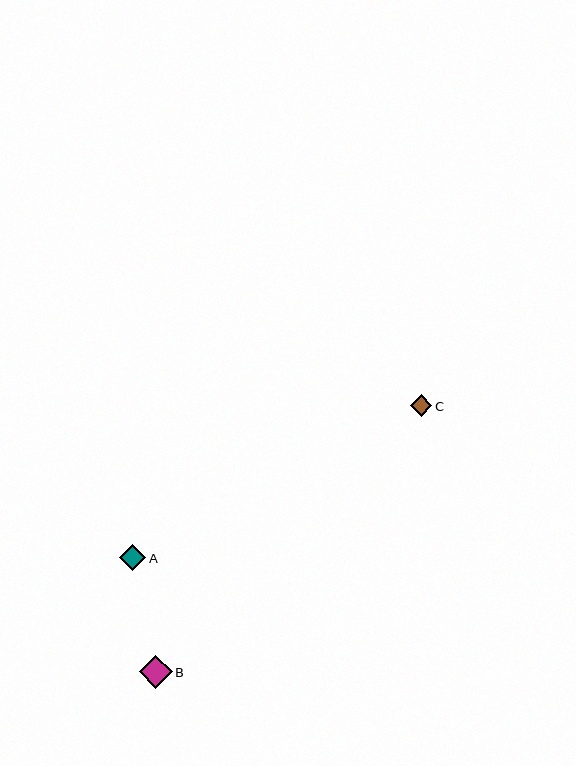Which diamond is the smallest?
Diamond C is the smallest with a size of approximately 22 pixels.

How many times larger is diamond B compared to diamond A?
Diamond B is approximately 1.3 times the size of diamond A.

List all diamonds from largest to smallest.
From largest to smallest: B, A, C.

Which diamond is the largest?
Diamond B is the largest with a size of approximately 33 pixels.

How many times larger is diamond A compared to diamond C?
Diamond A is approximately 1.2 times the size of diamond C.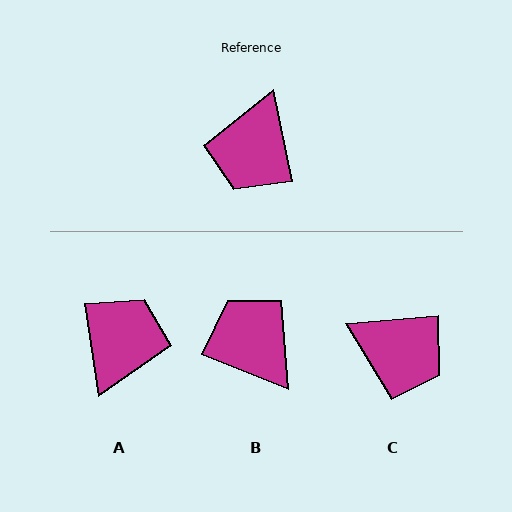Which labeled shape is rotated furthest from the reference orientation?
A, about 177 degrees away.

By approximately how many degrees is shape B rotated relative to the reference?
Approximately 123 degrees clockwise.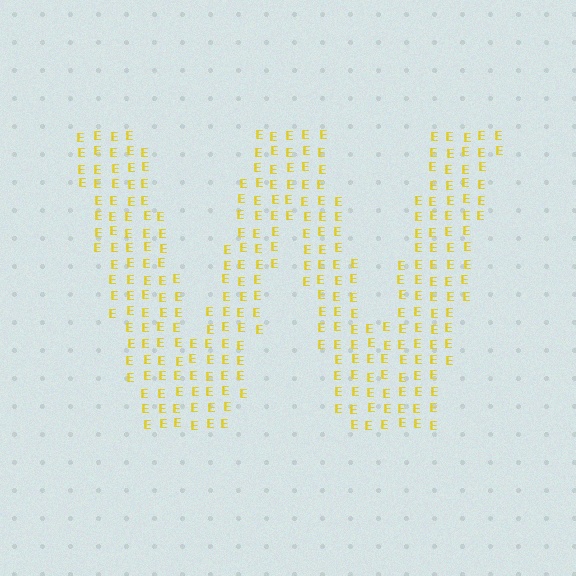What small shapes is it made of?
It is made of small letter E's.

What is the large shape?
The large shape is the letter W.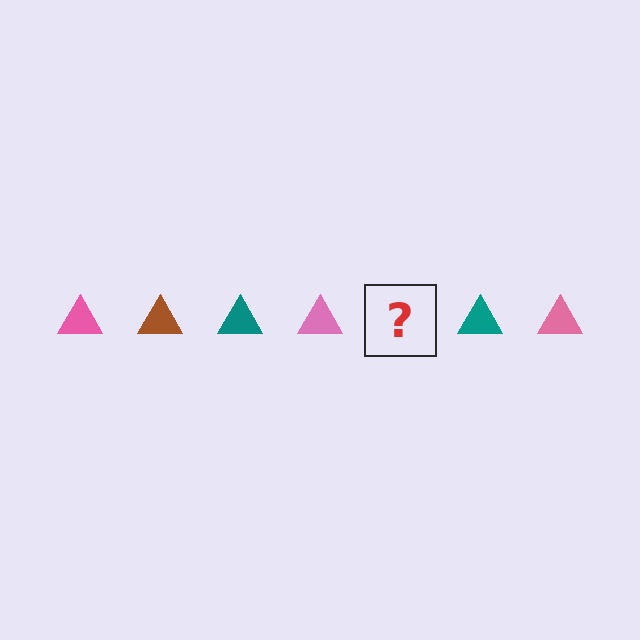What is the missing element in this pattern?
The missing element is a brown triangle.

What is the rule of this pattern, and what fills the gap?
The rule is that the pattern cycles through pink, brown, teal triangles. The gap should be filled with a brown triangle.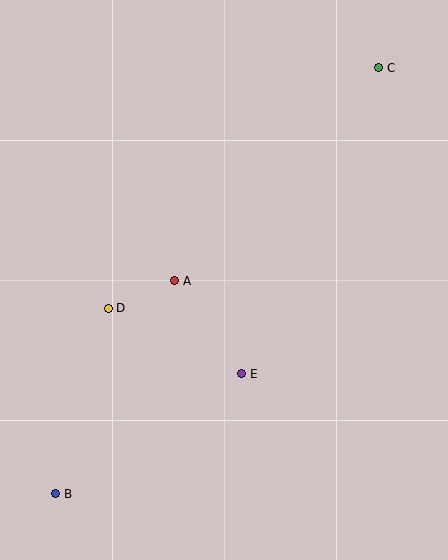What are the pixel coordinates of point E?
Point E is at (242, 374).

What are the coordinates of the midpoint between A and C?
The midpoint between A and C is at (277, 174).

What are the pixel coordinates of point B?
Point B is at (56, 494).